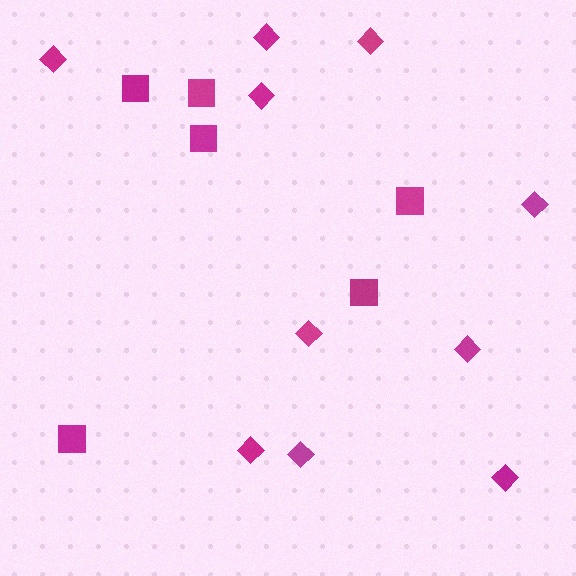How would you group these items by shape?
There are 2 groups: one group of diamonds (10) and one group of squares (6).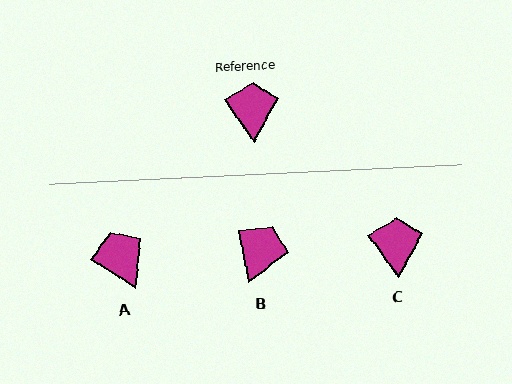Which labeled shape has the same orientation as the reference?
C.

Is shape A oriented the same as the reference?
No, it is off by about 23 degrees.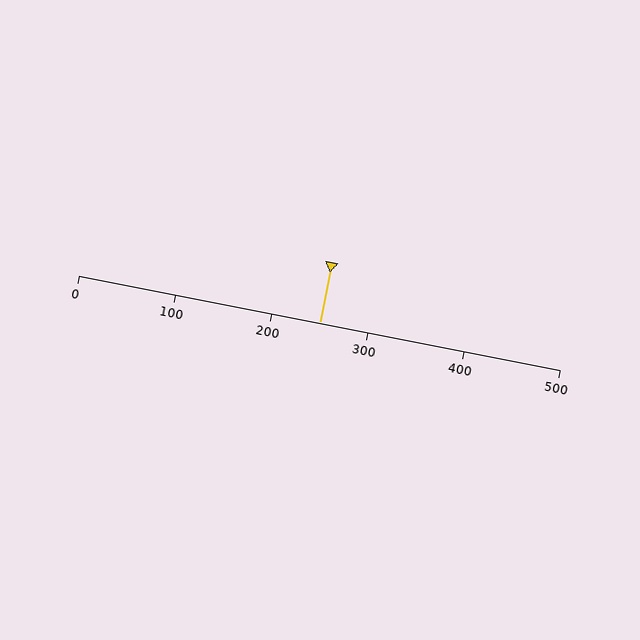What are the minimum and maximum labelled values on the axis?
The axis runs from 0 to 500.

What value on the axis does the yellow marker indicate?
The marker indicates approximately 250.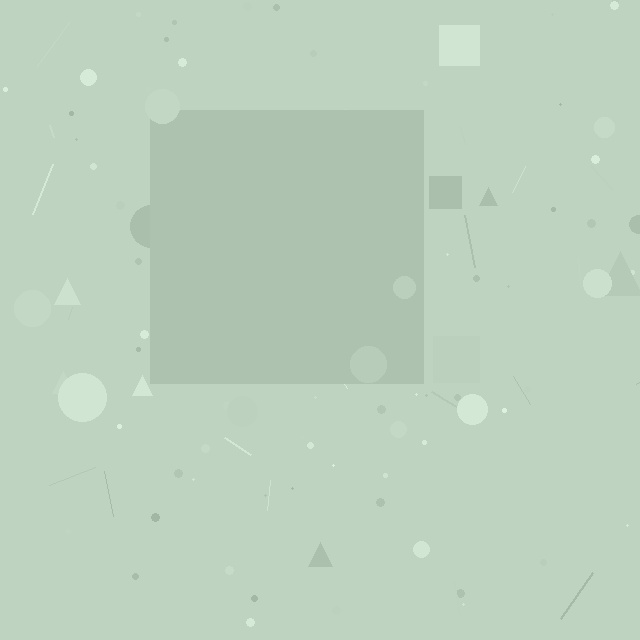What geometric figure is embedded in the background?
A square is embedded in the background.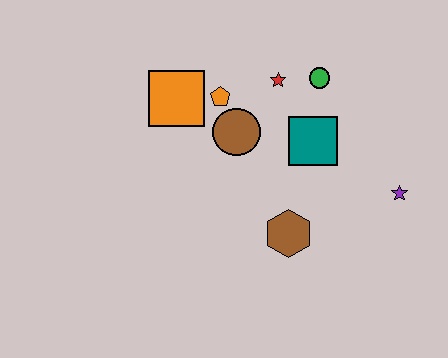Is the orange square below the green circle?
Yes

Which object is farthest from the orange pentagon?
The purple star is farthest from the orange pentagon.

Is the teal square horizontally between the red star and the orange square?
No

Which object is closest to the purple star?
The teal square is closest to the purple star.